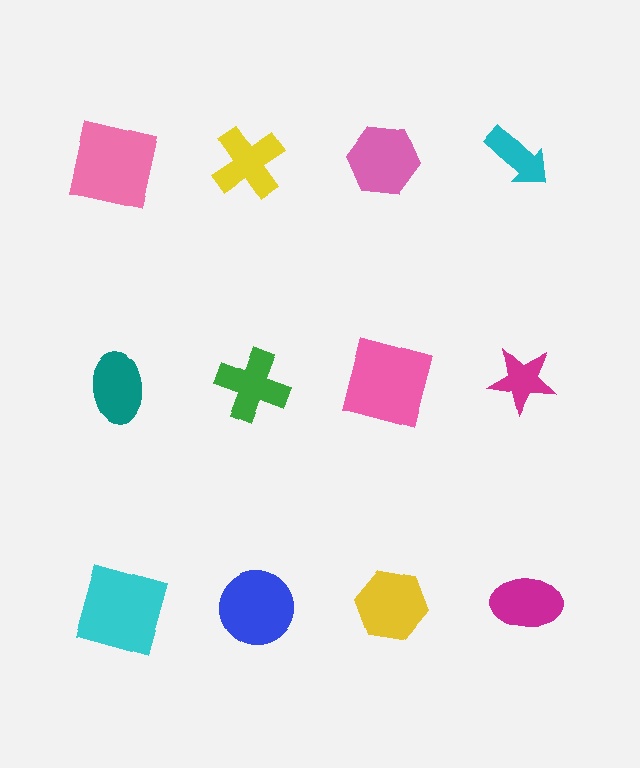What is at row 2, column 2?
A green cross.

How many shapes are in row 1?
4 shapes.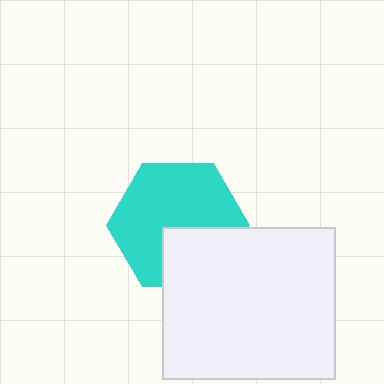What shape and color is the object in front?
The object in front is a white rectangle.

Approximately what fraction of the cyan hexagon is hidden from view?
Roughly 31% of the cyan hexagon is hidden behind the white rectangle.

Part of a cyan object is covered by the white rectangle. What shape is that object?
It is a hexagon.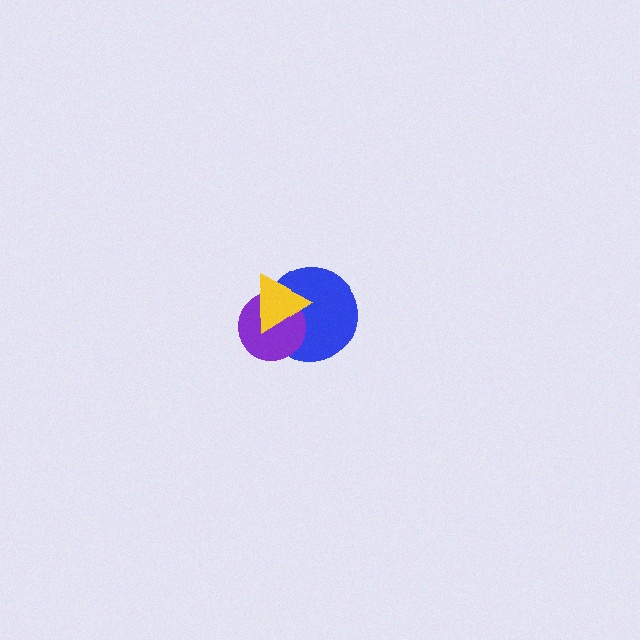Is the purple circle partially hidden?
Yes, it is partially covered by another shape.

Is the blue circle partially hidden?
Yes, it is partially covered by another shape.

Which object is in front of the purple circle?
The yellow triangle is in front of the purple circle.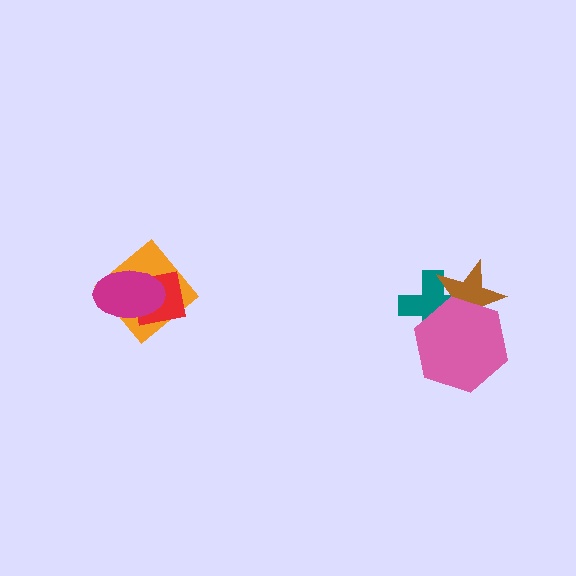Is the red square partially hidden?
Yes, it is partially covered by another shape.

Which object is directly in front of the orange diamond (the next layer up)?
The red square is directly in front of the orange diamond.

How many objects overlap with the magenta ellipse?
2 objects overlap with the magenta ellipse.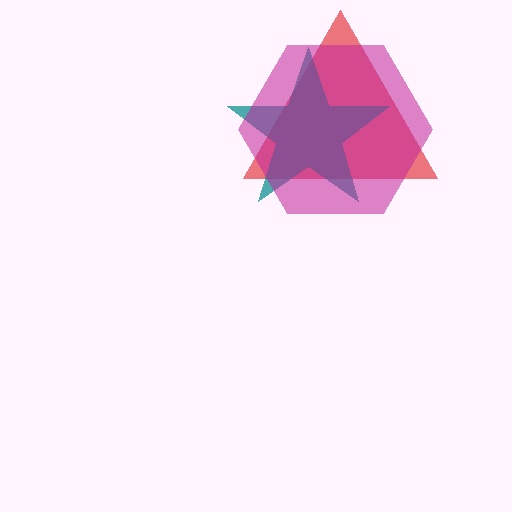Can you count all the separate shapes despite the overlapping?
Yes, there are 3 separate shapes.